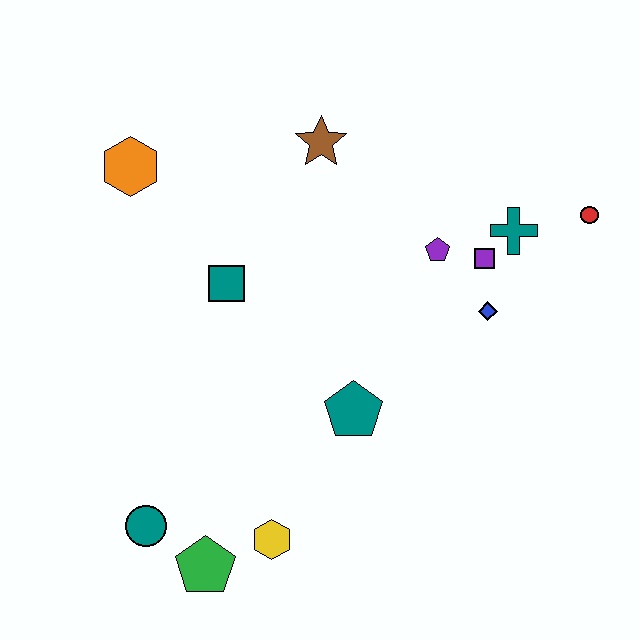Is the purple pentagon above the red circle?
No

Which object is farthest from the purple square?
The teal circle is farthest from the purple square.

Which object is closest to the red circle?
The teal cross is closest to the red circle.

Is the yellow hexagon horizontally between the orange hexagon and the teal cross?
Yes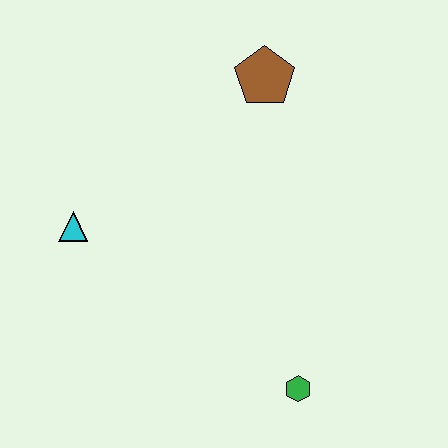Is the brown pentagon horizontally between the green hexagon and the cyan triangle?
Yes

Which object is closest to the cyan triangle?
The brown pentagon is closest to the cyan triangle.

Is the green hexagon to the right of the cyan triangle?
Yes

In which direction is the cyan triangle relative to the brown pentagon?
The cyan triangle is to the left of the brown pentagon.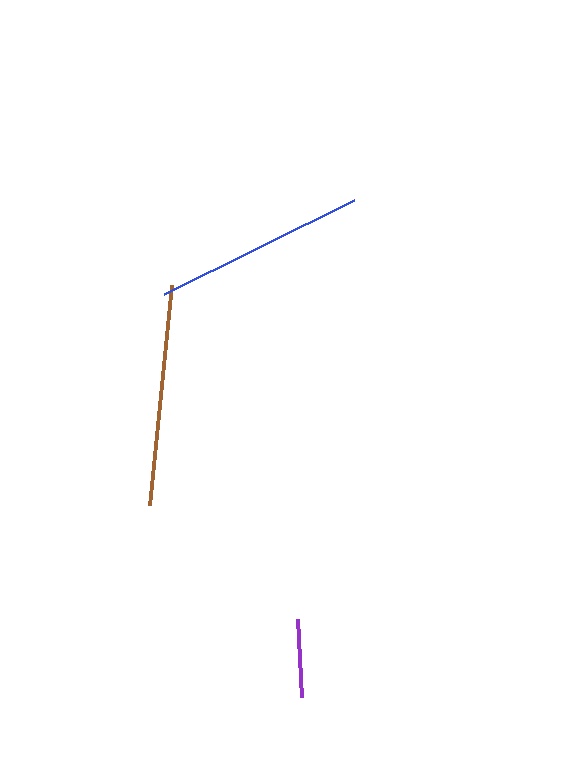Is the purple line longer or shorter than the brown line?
The brown line is longer than the purple line.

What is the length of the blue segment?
The blue segment is approximately 212 pixels long.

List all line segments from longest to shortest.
From longest to shortest: brown, blue, purple.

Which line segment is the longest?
The brown line is the longest at approximately 221 pixels.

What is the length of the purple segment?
The purple segment is approximately 78 pixels long.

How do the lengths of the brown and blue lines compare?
The brown and blue lines are approximately the same length.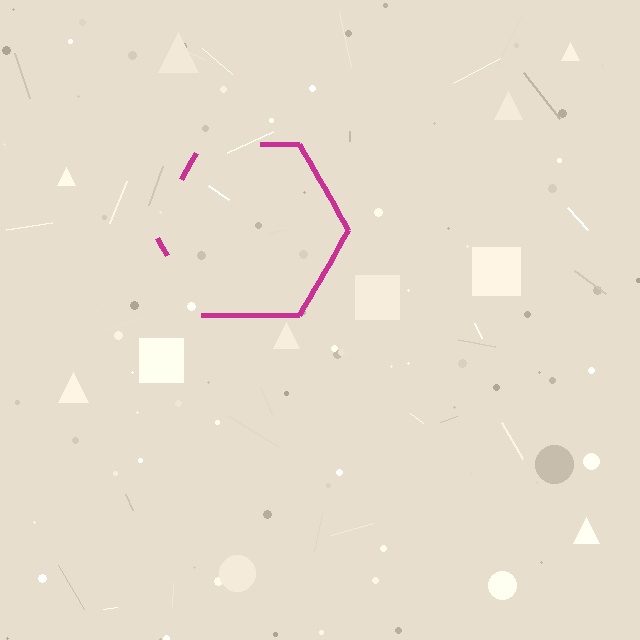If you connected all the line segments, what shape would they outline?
They would outline a hexagon.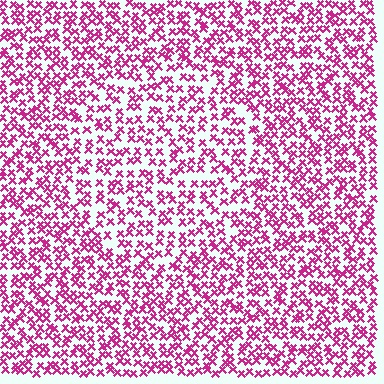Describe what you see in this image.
The image contains small magenta elements arranged at two different densities. A circle-shaped region is visible where the elements are less densely packed than the surrounding area.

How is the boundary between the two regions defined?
The boundary is defined by a change in element density (approximately 1.4x ratio). All elements are the same color, size, and shape.